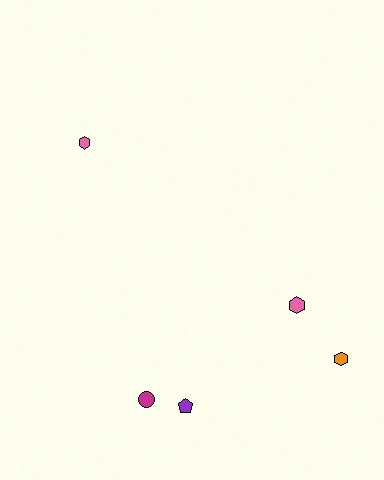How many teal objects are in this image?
There are no teal objects.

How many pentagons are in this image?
There is 1 pentagon.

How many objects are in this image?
There are 5 objects.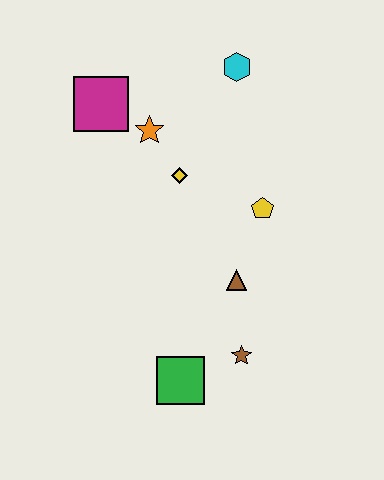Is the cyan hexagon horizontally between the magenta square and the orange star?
No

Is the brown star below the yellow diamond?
Yes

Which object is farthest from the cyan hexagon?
The green square is farthest from the cyan hexagon.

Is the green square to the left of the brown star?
Yes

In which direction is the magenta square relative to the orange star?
The magenta square is to the left of the orange star.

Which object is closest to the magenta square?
The orange star is closest to the magenta square.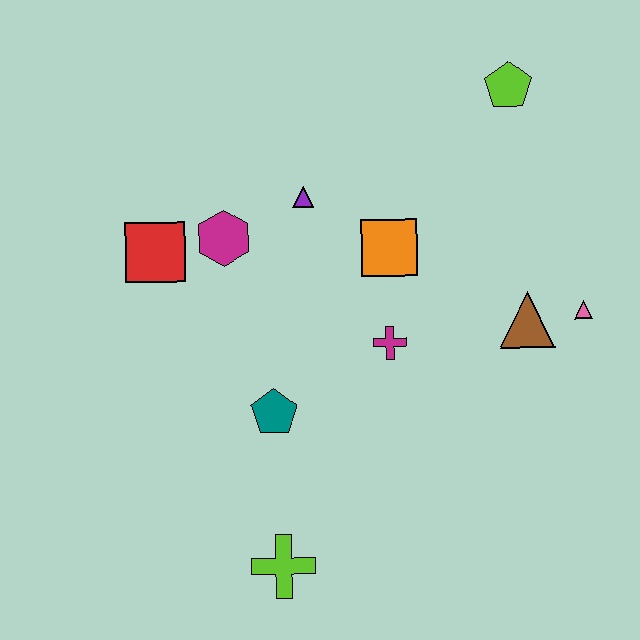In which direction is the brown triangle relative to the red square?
The brown triangle is to the right of the red square.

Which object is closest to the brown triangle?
The pink triangle is closest to the brown triangle.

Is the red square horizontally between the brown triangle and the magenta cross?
No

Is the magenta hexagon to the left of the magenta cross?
Yes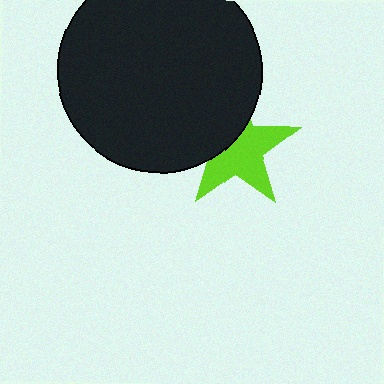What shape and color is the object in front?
The object in front is a black circle.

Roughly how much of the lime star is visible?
About half of it is visible (roughly 62%).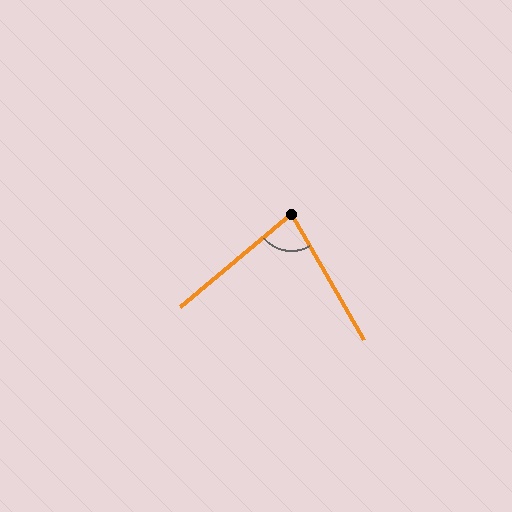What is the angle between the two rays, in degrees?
Approximately 80 degrees.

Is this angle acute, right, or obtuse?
It is acute.